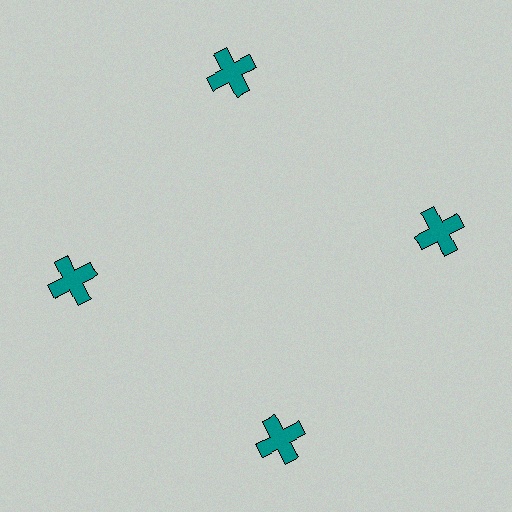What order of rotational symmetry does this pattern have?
This pattern has 4-fold rotational symmetry.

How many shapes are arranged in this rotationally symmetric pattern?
There are 4 shapes, arranged in 4 groups of 1.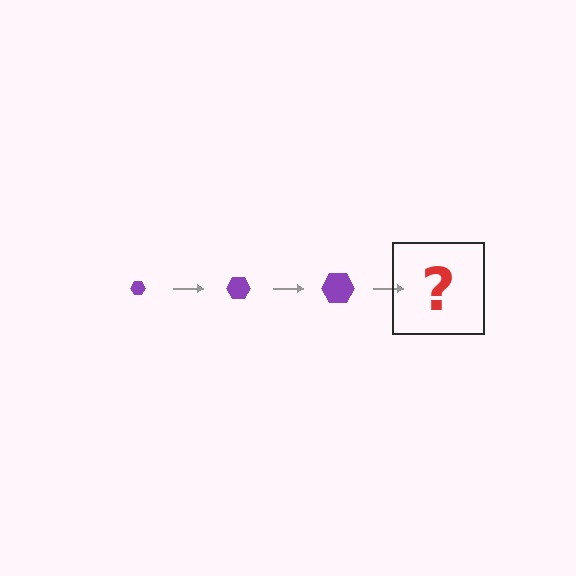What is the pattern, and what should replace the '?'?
The pattern is that the hexagon gets progressively larger each step. The '?' should be a purple hexagon, larger than the previous one.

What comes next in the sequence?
The next element should be a purple hexagon, larger than the previous one.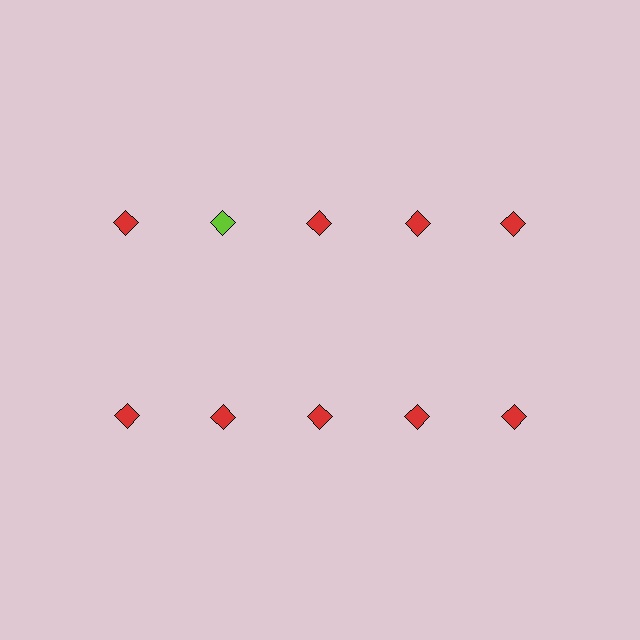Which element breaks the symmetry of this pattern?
The lime diamond in the top row, second from left column breaks the symmetry. All other shapes are red diamonds.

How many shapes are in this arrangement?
There are 10 shapes arranged in a grid pattern.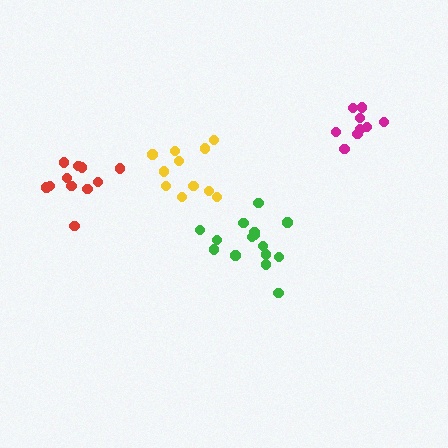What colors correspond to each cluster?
The clusters are colored: red, green, magenta, yellow.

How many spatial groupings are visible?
There are 4 spatial groupings.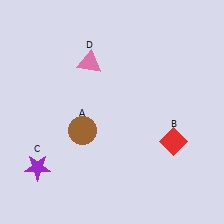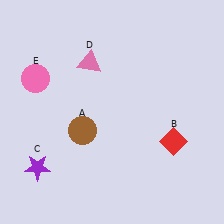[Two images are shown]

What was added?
A pink circle (E) was added in Image 2.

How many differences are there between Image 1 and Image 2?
There is 1 difference between the two images.